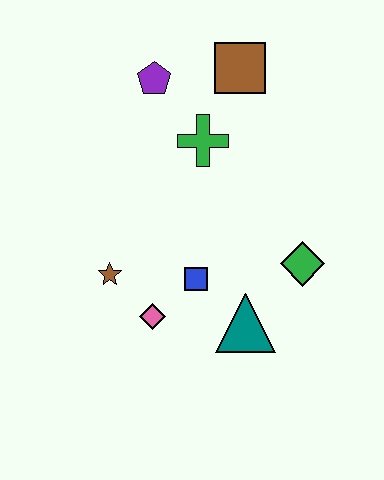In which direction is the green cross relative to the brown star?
The green cross is above the brown star.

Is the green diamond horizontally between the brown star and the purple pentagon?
No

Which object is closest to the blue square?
The pink diamond is closest to the blue square.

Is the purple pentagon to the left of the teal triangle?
Yes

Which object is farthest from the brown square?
The pink diamond is farthest from the brown square.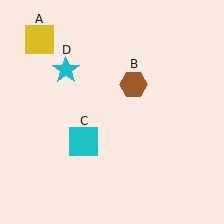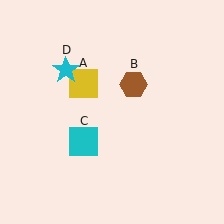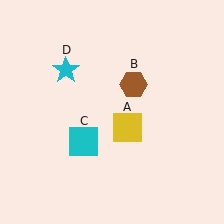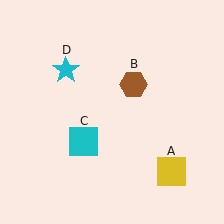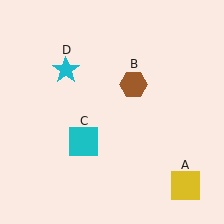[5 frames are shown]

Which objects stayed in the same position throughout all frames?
Brown hexagon (object B) and cyan square (object C) and cyan star (object D) remained stationary.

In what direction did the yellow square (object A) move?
The yellow square (object A) moved down and to the right.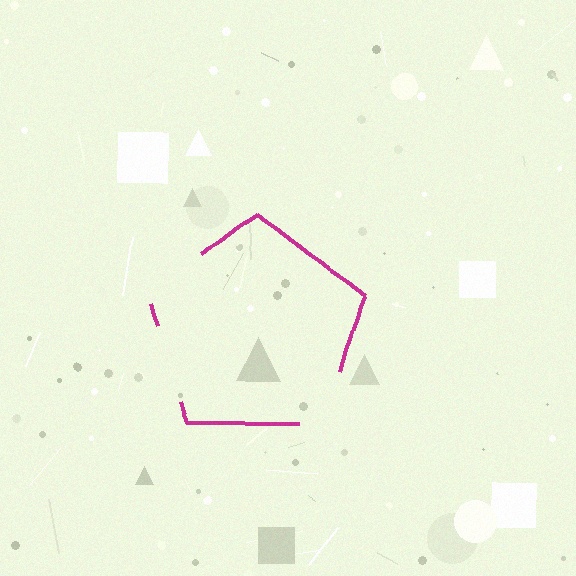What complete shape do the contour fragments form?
The contour fragments form a pentagon.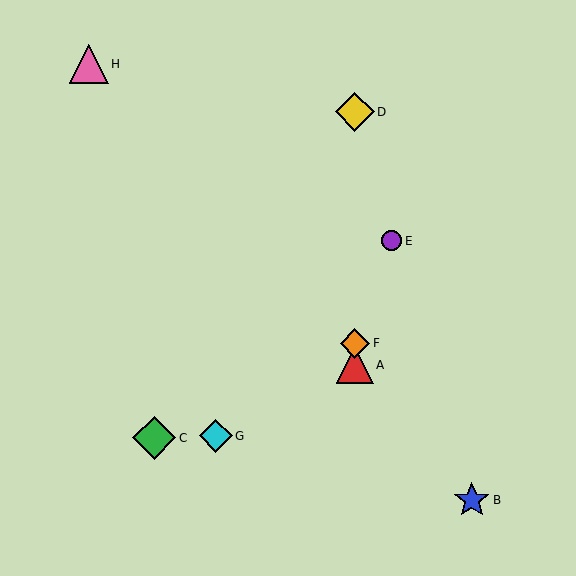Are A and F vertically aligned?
Yes, both are at x≈355.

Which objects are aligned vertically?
Objects A, D, F are aligned vertically.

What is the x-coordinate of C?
Object C is at x≈154.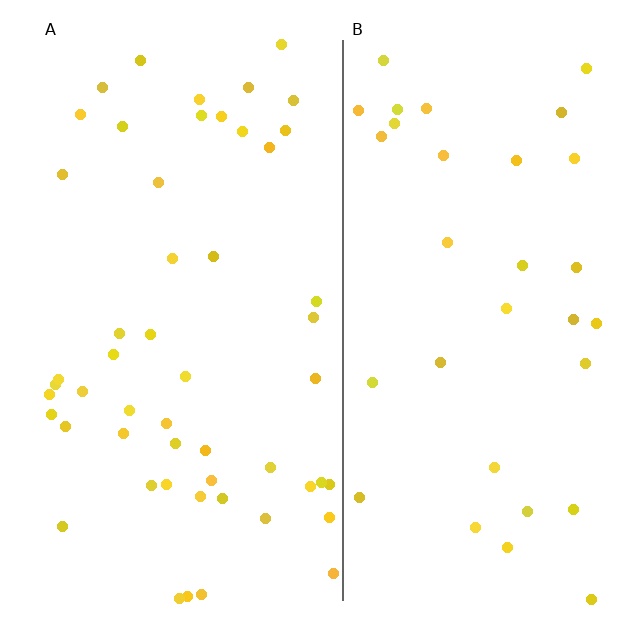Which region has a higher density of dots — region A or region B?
A (the left).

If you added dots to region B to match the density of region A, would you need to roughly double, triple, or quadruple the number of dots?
Approximately double.